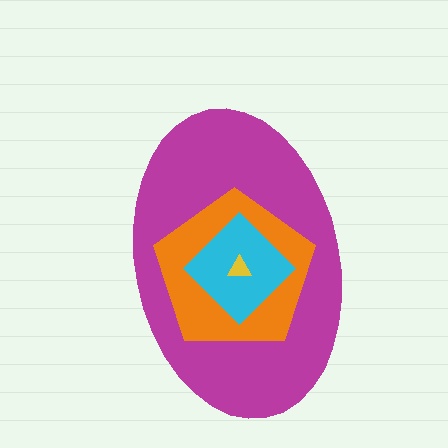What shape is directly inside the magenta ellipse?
The orange pentagon.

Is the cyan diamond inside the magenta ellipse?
Yes.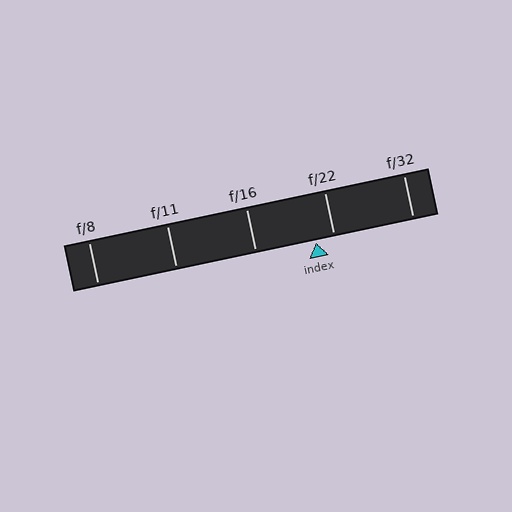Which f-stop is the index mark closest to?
The index mark is closest to f/22.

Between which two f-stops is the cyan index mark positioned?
The index mark is between f/16 and f/22.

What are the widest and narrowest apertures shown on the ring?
The widest aperture shown is f/8 and the narrowest is f/32.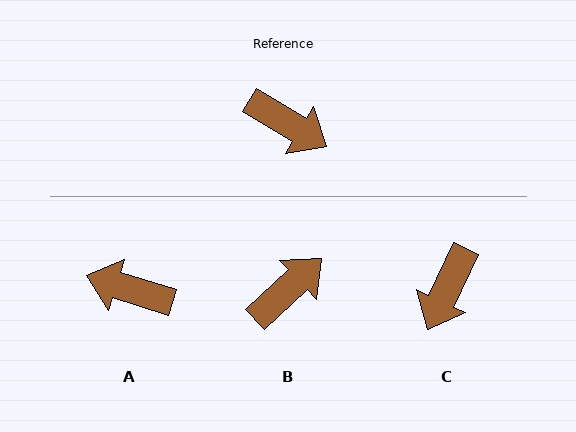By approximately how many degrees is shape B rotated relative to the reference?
Approximately 74 degrees counter-clockwise.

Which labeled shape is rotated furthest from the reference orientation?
A, about 167 degrees away.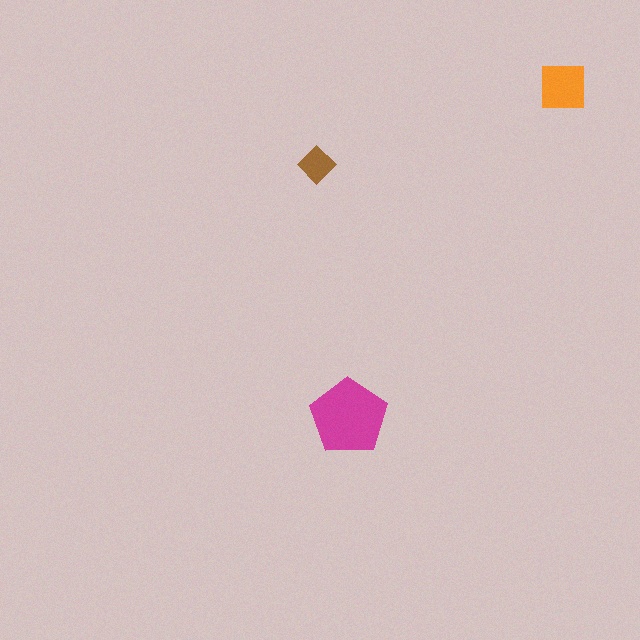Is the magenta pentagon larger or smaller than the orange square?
Larger.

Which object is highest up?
The orange square is topmost.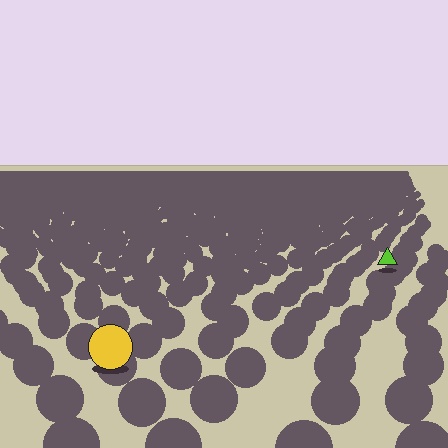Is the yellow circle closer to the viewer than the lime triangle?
Yes. The yellow circle is closer — you can tell from the texture gradient: the ground texture is coarser near it.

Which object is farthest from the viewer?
The lime triangle is farthest from the viewer. It appears smaller and the ground texture around it is denser.